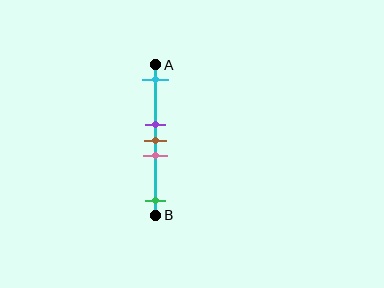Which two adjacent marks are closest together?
The purple and brown marks are the closest adjacent pair.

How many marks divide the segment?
There are 5 marks dividing the segment.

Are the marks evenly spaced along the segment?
No, the marks are not evenly spaced.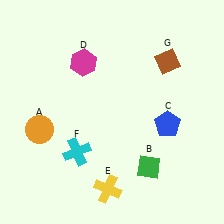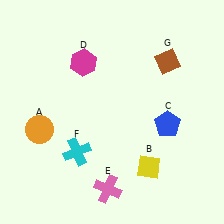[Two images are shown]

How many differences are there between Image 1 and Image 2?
There are 2 differences between the two images.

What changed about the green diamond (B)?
In Image 1, B is green. In Image 2, it changed to yellow.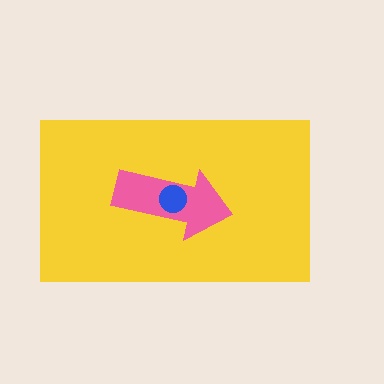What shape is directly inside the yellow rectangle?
The pink arrow.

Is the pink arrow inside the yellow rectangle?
Yes.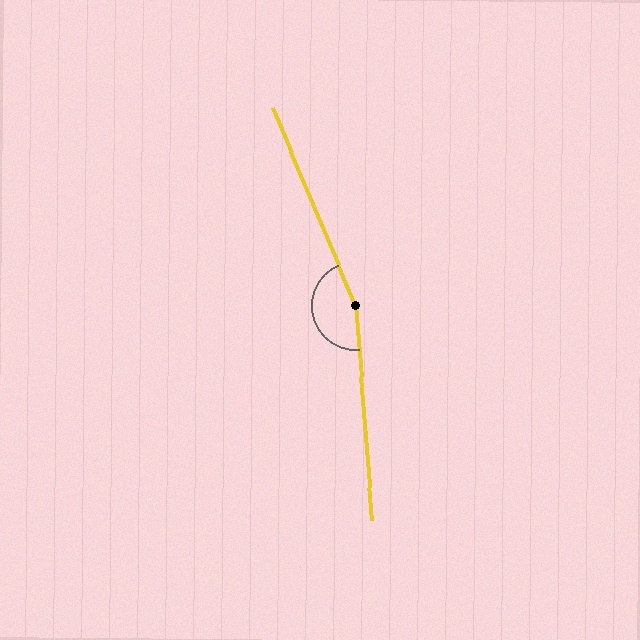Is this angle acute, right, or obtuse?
It is obtuse.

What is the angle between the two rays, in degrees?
Approximately 162 degrees.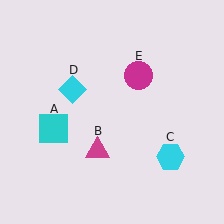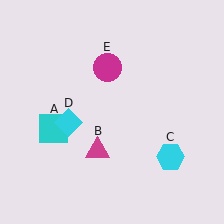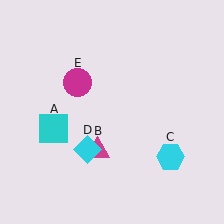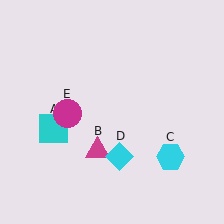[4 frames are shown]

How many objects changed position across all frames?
2 objects changed position: cyan diamond (object D), magenta circle (object E).